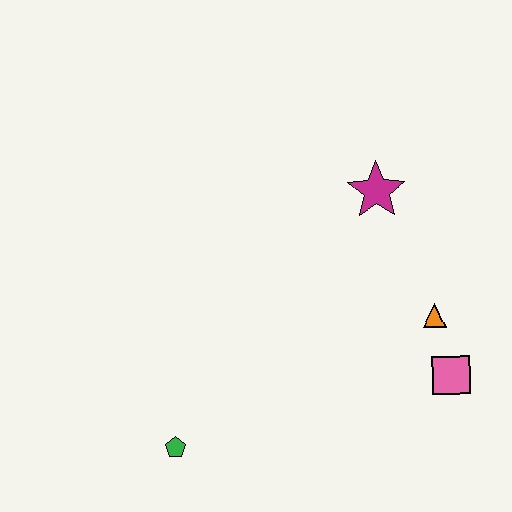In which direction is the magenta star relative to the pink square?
The magenta star is above the pink square.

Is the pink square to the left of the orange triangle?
No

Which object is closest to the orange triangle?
The pink square is closest to the orange triangle.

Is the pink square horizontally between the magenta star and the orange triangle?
No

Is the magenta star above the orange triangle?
Yes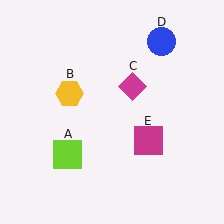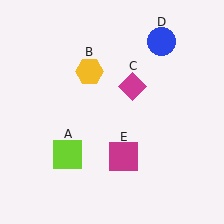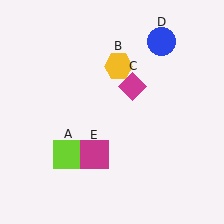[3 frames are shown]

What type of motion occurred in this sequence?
The yellow hexagon (object B), magenta square (object E) rotated clockwise around the center of the scene.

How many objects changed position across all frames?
2 objects changed position: yellow hexagon (object B), magenta square (object E).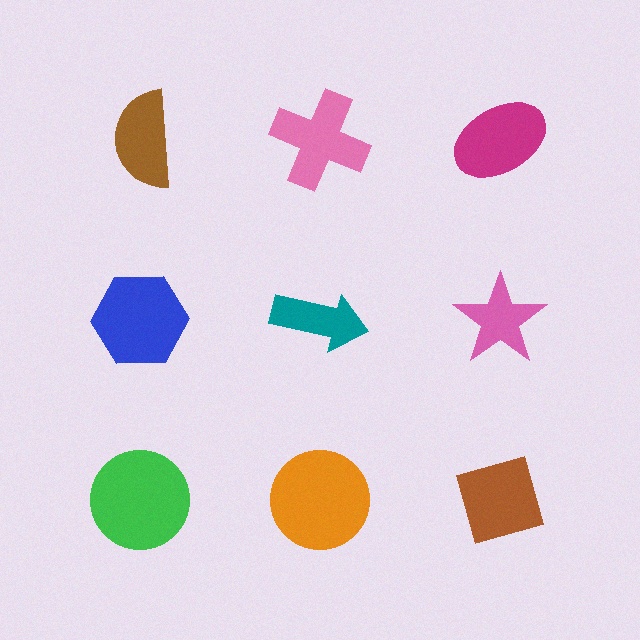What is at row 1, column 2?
A pink cross.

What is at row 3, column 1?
A green circle.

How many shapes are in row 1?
3 shapes.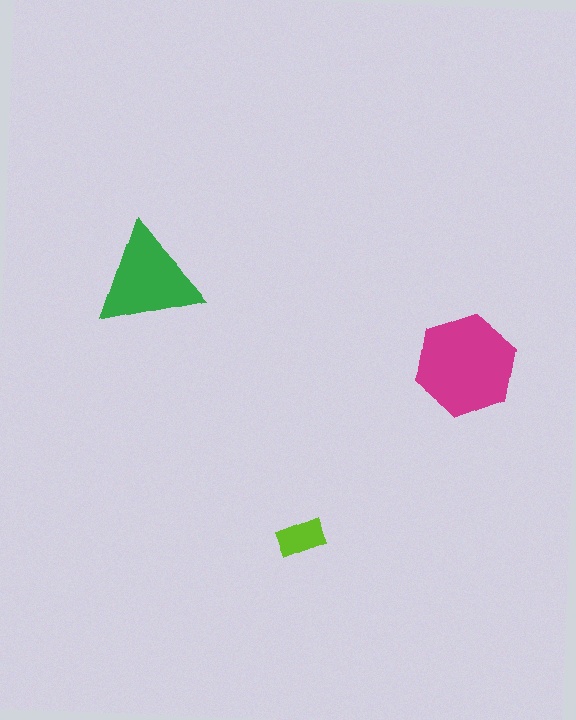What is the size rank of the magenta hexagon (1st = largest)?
1st.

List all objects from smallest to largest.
The lime rectangle, the green triangle, the magenta hexagon.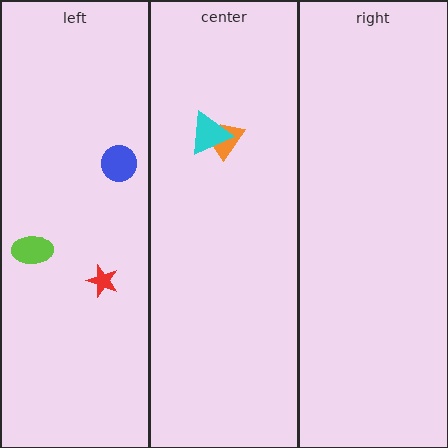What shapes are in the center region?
The orange trapezoid, the cyan triangle.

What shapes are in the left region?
The lime ellipse, the red star, the blue circle.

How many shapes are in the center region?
2.